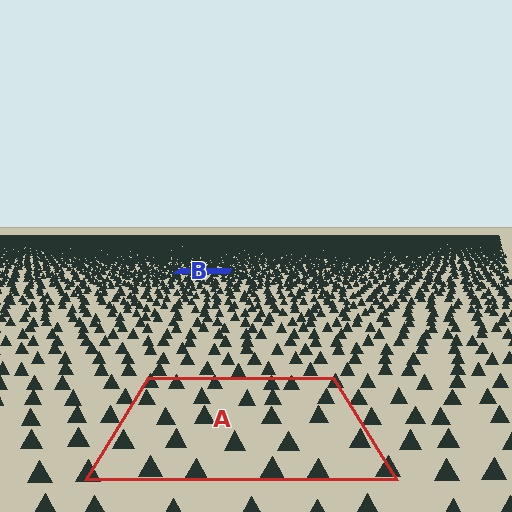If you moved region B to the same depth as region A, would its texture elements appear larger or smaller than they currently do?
They would appear larger. At a closer depth, the same texture elements are projected at a bigger on-screen size.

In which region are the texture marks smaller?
The texture marks are smaller in region B, because it is farther away.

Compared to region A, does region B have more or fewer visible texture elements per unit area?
Region B has more texture elements per unit area — they are packed more densely because it is farther away.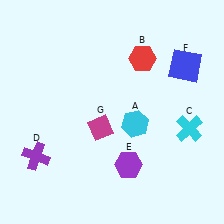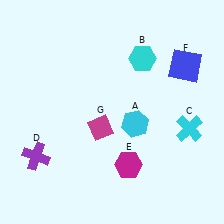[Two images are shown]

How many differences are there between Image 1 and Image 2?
There are 2 differences between the two images.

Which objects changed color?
B changed from red to cyan. E changed from purple to magenta.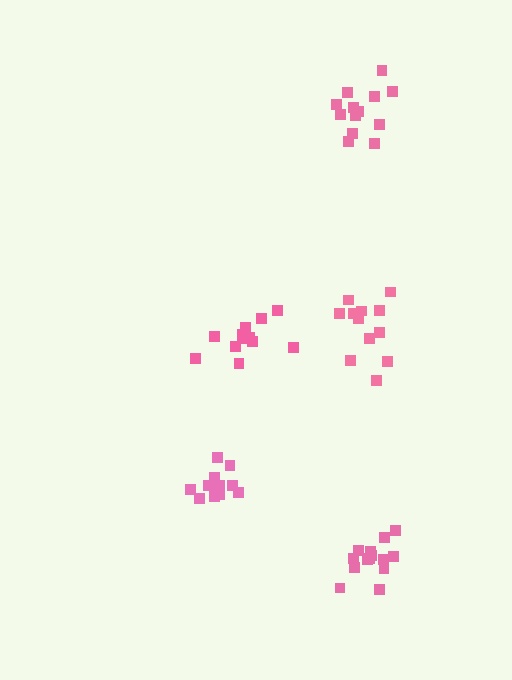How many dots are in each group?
Group 1: 14 dots, Group 2: 11 dots, Group 3: 13 dots, Group 4: 12 dots, Group 5: 14 dots (64 total).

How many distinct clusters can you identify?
There are 5 distinct clusters.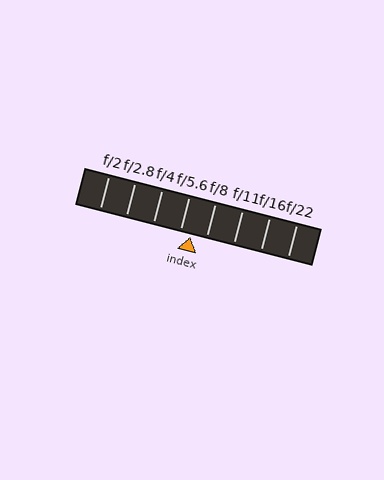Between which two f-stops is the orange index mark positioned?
The index mark is between f/5.6 and f/8.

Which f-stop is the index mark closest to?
The index mark is closest to f/5.6.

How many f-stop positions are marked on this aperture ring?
There are 8 f-stop positions marked.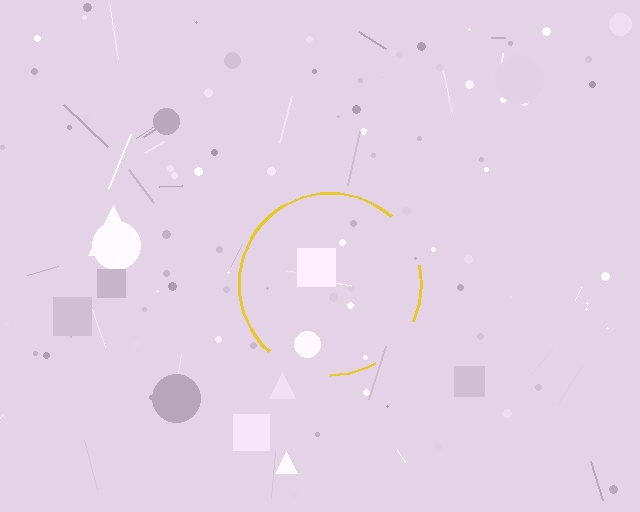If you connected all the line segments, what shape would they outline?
They would outline a circle.